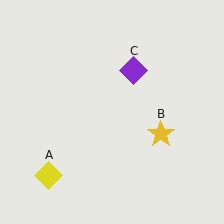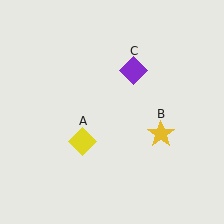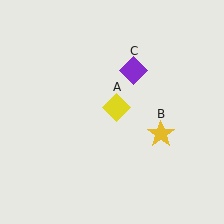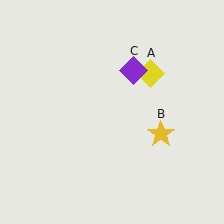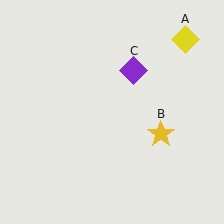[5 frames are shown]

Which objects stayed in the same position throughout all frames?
Yellow star (object B) and purple diamond (object C) remained stationary.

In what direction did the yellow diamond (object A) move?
The yellow diamond (object A) moved up and to the right.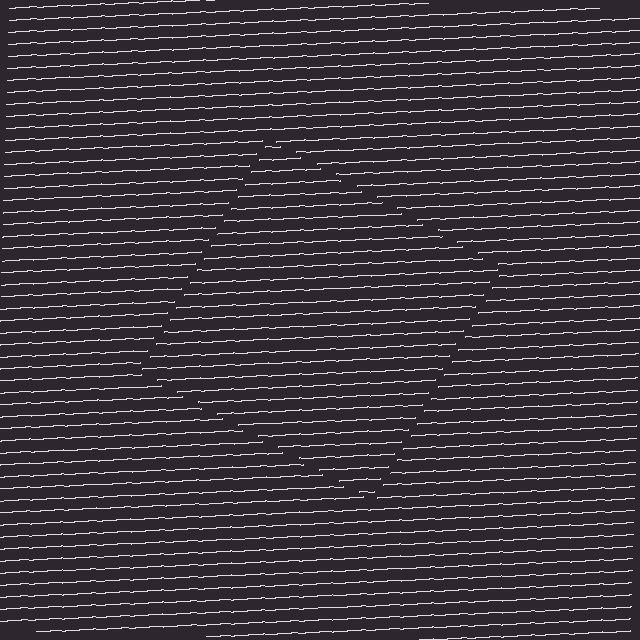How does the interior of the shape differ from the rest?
The interior of the shape contains the same grating, shifted by half a period — the contour is defined by the phase discontinuity where line-ends from the inner and outer gratings abut.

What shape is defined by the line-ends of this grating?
An illusory square. The interior of the shape contains the same grating, shifted by half a period — the contour is defined by the phase discontinuity where line-ends from the inner and outer gratings abut.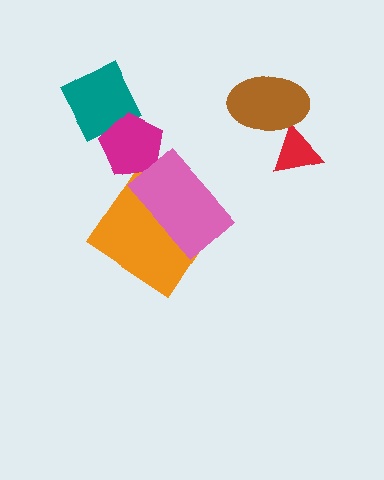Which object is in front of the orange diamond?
The pink rectangle is in front of the orange diamond.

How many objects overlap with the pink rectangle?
1 object overlaps with the pink rectangle.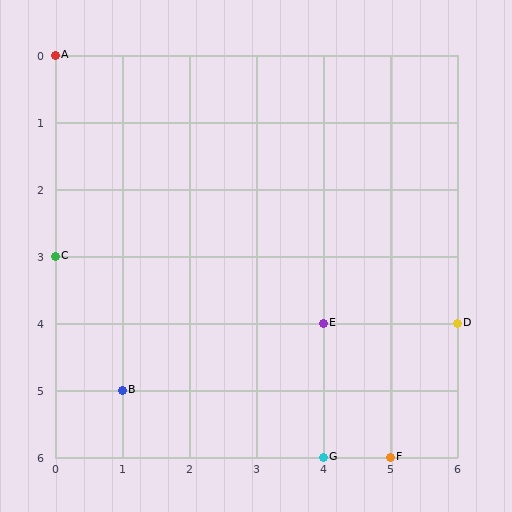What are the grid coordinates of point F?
Point F is at grid coordinates (5, 6).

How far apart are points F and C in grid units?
Points F and C are 5 columns and 3 rows apart (about 5.8 grid units diagonally).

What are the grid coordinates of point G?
Point G is at grid coordinates (4, 6).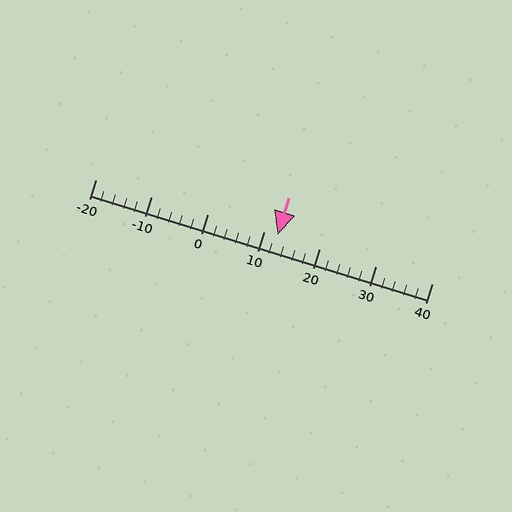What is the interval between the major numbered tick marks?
The major tick marks are spaced 10 units apart.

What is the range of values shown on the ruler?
The ruler shows values from -20 to 40.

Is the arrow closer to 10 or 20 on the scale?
The arrow is closer to 10.